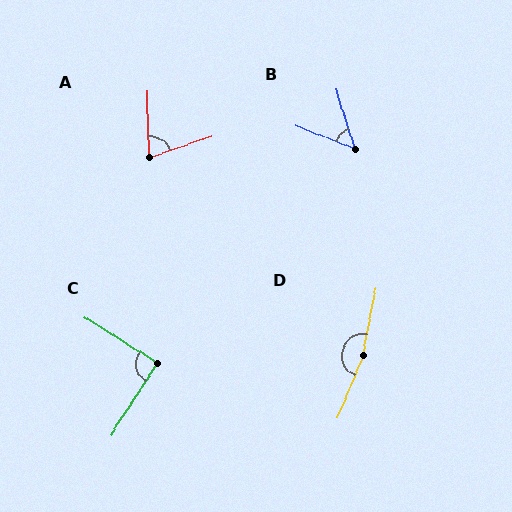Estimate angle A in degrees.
Approximately 73 degrees.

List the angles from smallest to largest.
B (52°), A (73°), C (90°), D (168°).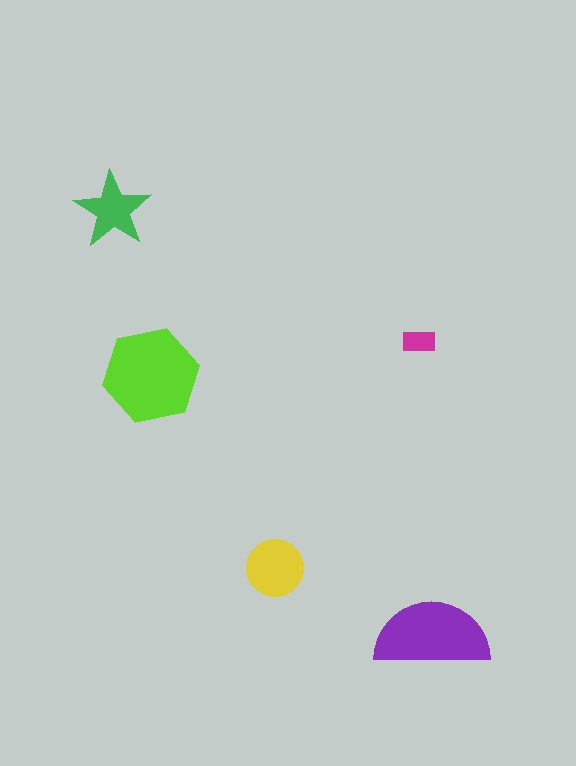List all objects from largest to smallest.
The lime hexagon, the purple semicircle, the yellow circle, the green star, the magenta rectangle.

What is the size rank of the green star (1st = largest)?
4th.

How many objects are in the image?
There are 5 objects in the image.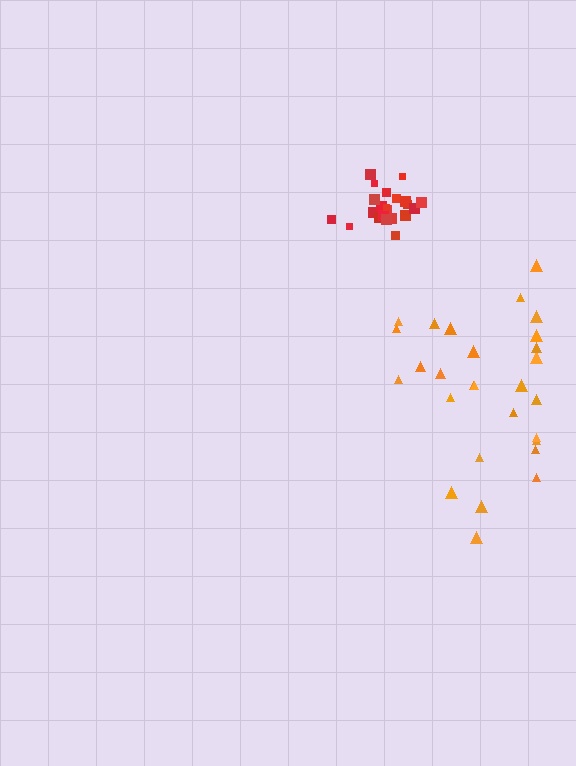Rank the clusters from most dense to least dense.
red, orange.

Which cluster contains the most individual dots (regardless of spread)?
Orange (28).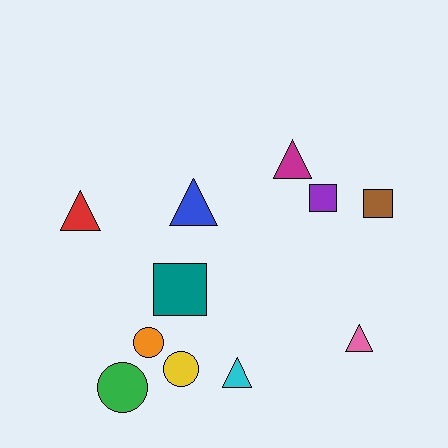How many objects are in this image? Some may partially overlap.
There are 11 objects.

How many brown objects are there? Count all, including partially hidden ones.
There is 1 brown object.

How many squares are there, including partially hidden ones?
There are 3 squares.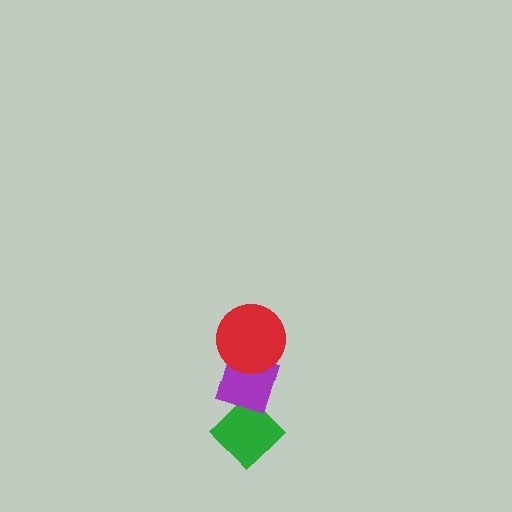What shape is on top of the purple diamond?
The red circle is on top of the purple diamond.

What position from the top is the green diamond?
The green diamond is 3rd from the top.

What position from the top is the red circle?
The red circle is 1st from the top.